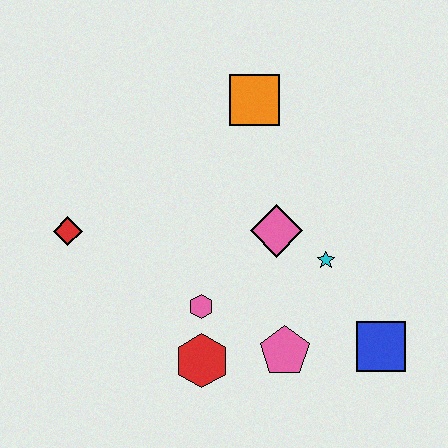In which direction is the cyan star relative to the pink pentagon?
The cyan star is above the pink pentagon.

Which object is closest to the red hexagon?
The pink hexagon is closest to the red hexagon.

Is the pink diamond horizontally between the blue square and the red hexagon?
Yes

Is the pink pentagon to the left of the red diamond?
No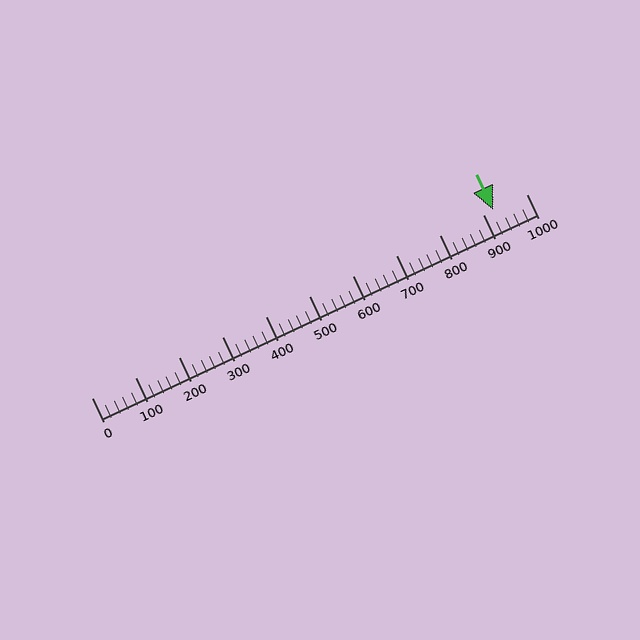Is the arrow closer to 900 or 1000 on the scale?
The arrow is closer to 900.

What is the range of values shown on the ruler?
The ruler shows values from 0 to 1000.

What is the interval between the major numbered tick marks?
The major tick marks are spaced 100 units apart.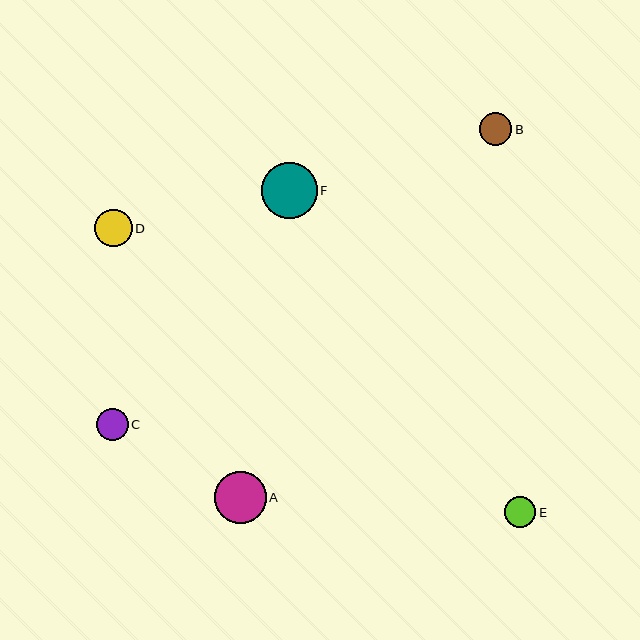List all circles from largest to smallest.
From largest to smallest: F, A, D, B, C, E.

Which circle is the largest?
Circle F is the largest with a size of approximately 56 pixels.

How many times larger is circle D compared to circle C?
Circle D is approximately 1.1 times the size of circle C.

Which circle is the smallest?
Circle E is the smallest with a size of approximately 31 pixels.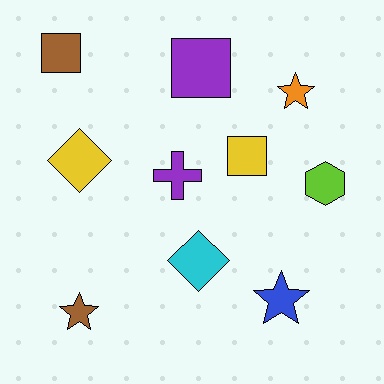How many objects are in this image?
There are 10 objects.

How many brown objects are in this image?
There are 2 brown objects.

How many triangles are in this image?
There are no triangles.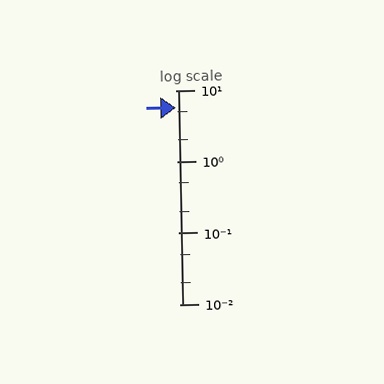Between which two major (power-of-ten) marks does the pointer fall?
The pointer is between 1 and 10.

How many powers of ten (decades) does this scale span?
The scale spans 3 decades, from 0.01 to 10.